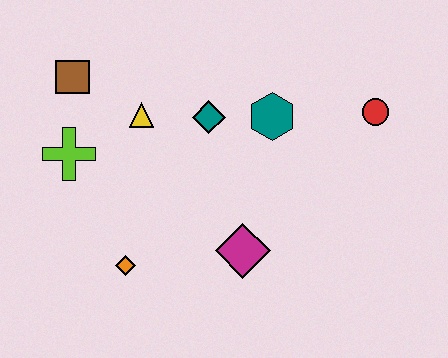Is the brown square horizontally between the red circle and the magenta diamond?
No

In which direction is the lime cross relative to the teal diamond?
The lime cross is to the left of the teal diamond.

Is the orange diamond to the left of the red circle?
Yes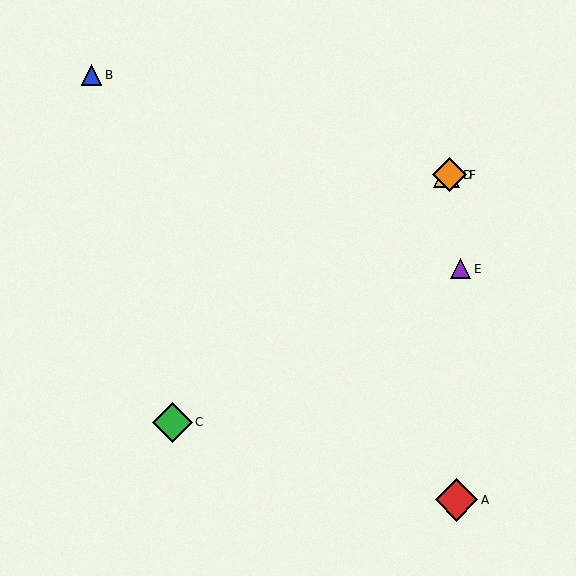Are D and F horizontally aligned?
Yes, both are at y≈175.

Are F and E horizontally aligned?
No, F is at y≈175 and E is at y≈269.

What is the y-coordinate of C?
Object C is at y≈422.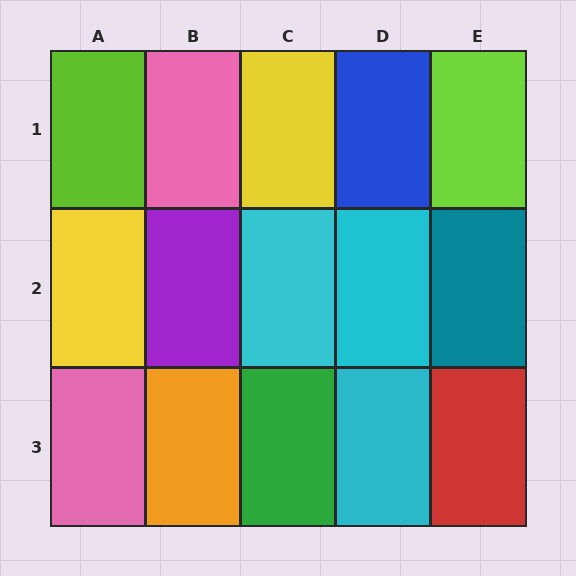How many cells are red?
1 cell is red.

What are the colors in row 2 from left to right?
Yellow, purple, cyan, cyan, teal.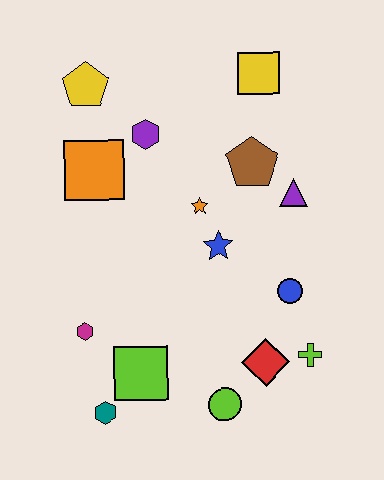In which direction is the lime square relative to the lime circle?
The lime square is to the left of the lime circle.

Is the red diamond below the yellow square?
Yes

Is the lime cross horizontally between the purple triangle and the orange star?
No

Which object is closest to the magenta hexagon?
The lime square is closest to the magenta hexagon.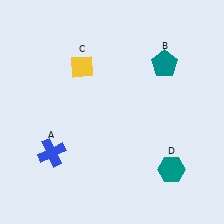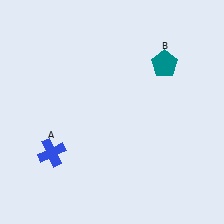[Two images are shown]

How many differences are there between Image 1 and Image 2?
There are 2 differences between the two images.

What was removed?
The yellow diamond (C), the teal hexagon (D) were removed in Image 2.